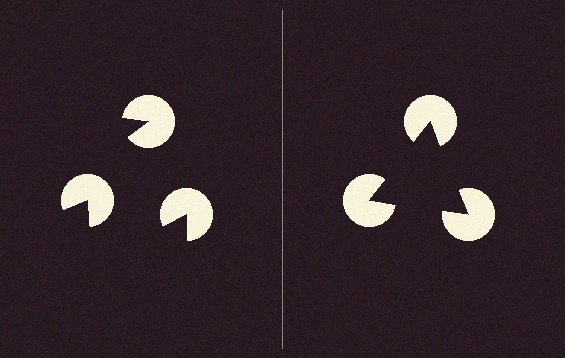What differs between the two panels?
The pac-man discs are positioned identically on both sides; only the wedge orientations differ. On the right they align to a triangle; on the left they are misaligned.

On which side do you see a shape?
An illusory triangle appears on the right side. On the left side the wedge cuts are rotated, so no coherent shape forms.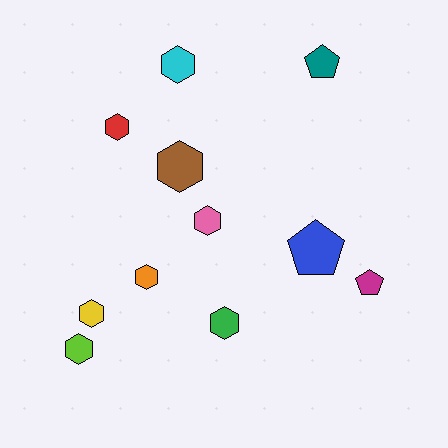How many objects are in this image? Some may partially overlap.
There are 11 objects.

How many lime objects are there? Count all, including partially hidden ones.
There is 1 lime object.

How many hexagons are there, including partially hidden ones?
There are 8 hexagons.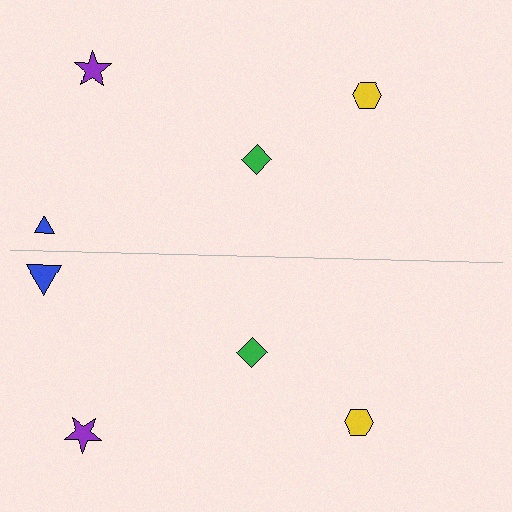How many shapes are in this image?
There are 8 shapes in this image.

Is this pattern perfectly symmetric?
No, the pattern is not perfectly symmetric. The blue triangle on the bottom side has a different size than its mirror counterpart.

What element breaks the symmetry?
The blue triangle on the bottom side has a different size than its mirror counterpart.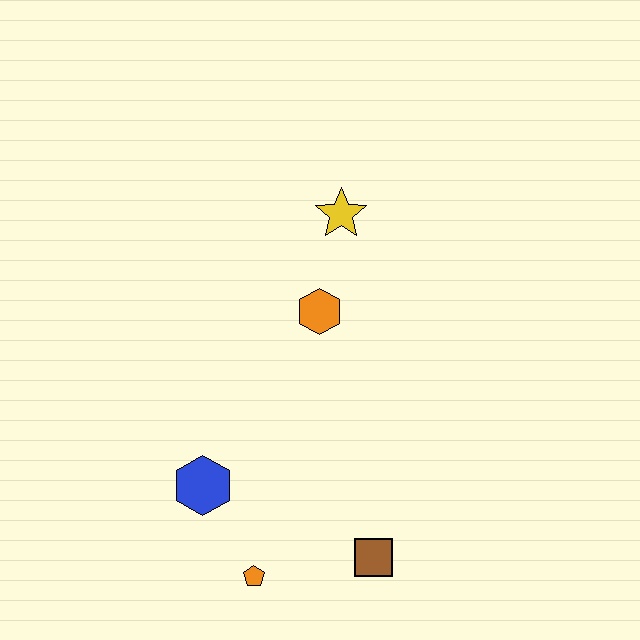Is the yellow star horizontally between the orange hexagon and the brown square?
Yes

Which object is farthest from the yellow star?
The orange pentagon is farthest from the yellow star.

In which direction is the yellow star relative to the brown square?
The yellow star is above the brown square.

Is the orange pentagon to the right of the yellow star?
No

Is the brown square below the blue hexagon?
Yes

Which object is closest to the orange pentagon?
The blue hexagon is closest to the orange pentagon.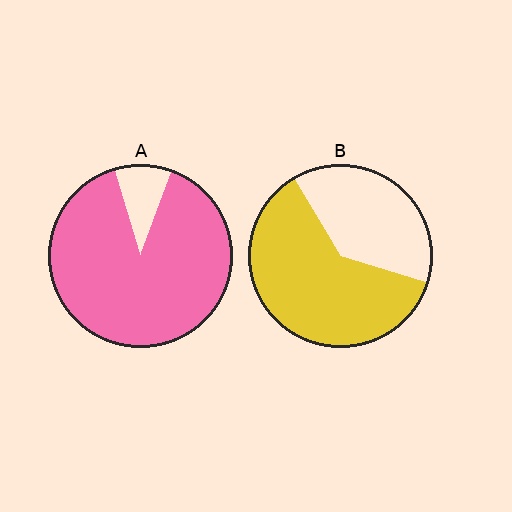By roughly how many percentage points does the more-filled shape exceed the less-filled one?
By roughly 30 percentage points (A over B).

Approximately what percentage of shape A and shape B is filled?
A is approximately 90% and B is approximately 60%.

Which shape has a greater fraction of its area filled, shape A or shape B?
Shape A.